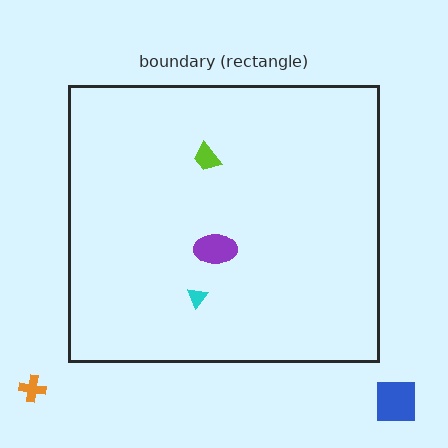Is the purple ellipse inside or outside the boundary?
Inside.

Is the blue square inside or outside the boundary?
Outside.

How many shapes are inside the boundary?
3 inside, 2 outside.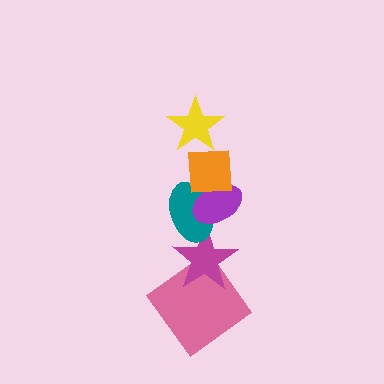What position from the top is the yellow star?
The yellow star is 2nd from the top.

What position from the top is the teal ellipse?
The teal ellipse is 4th from the top.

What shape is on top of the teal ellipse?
The purple ellipse is on top of the teal ellipse.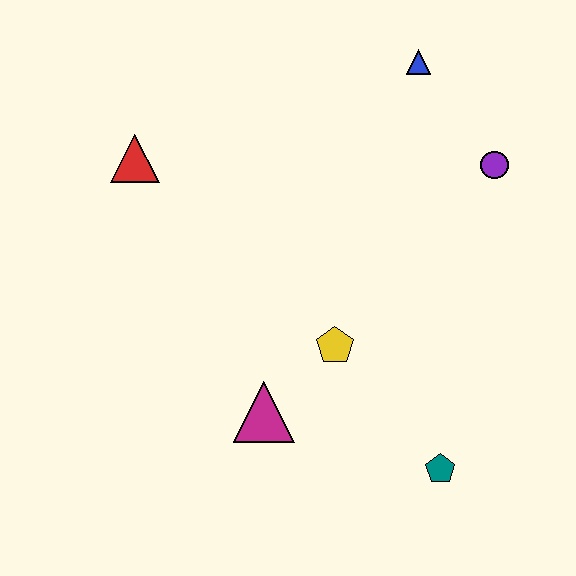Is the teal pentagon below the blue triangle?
Yes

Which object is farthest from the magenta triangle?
The blue triangle is farthest from the magenta triangle.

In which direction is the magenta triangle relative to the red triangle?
The magenta triangle is below the red triangle.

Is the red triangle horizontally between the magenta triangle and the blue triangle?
No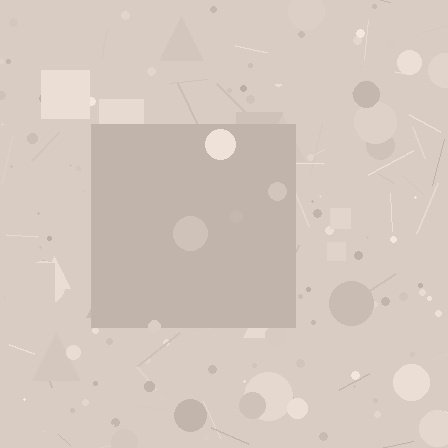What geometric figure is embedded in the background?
A square is embedded in the background.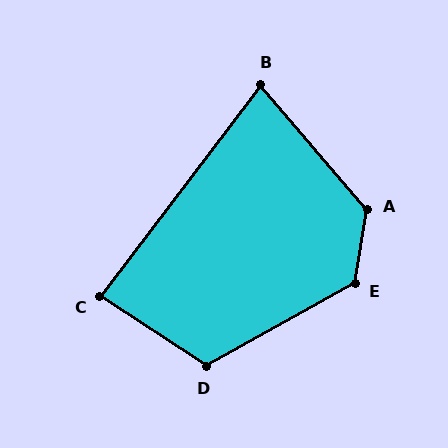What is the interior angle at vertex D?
Approximately 117 degrees (obtuse).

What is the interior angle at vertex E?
Approximately 129 degrees (obtuse).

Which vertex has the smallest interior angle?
B, at approximately 78 degrees.